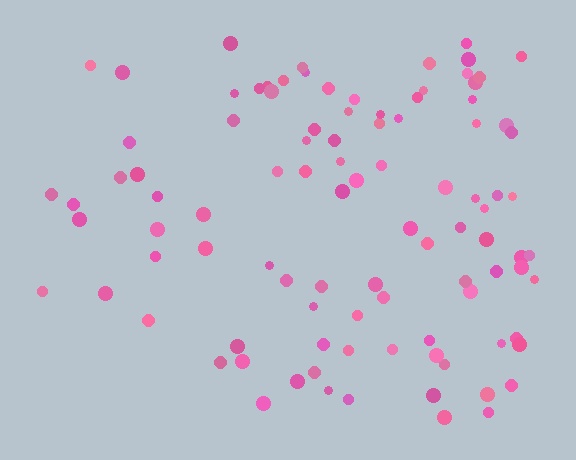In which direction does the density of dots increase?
From left to right, with the right side densest.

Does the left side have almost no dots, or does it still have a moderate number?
Still a moderate number, just noticeably fewer than the right.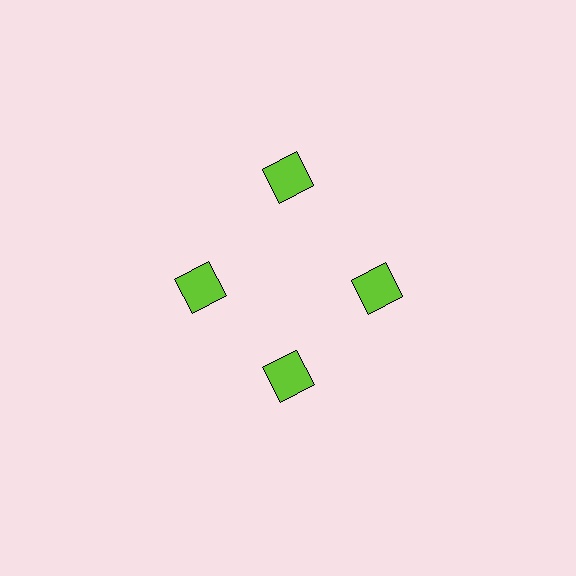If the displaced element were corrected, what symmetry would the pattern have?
It would have 4-fold rotational symmetry — the pattern would map onto itself every 90 degrees.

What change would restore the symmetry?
The symmetry would be restored by moving it inward, back onto the ring so that all 4 squares sit at equal angles and equal distance from the center.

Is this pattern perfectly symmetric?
No. The 4 lime squares are arranged in a ring, but one element near the 12 o'clock position is pushed outward from the center, breaking the 4-fold rotational symmetry.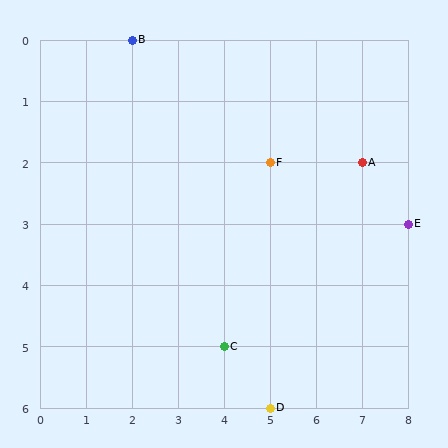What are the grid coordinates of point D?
Point D is at grid coordinates (5, 6).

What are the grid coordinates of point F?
Point F is at grid coordinates (5, 2).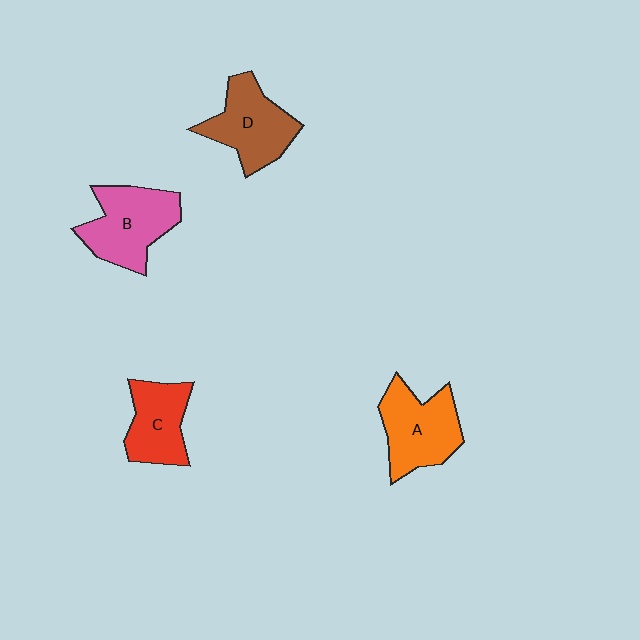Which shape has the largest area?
Shape B (pink).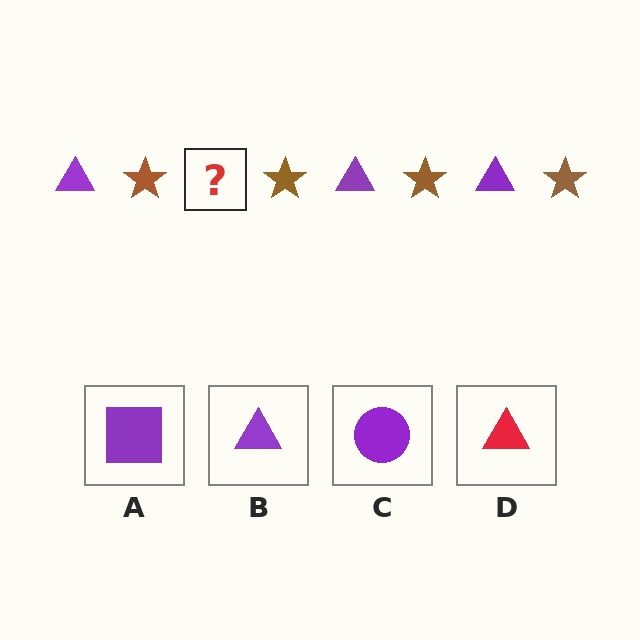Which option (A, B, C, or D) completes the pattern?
B.